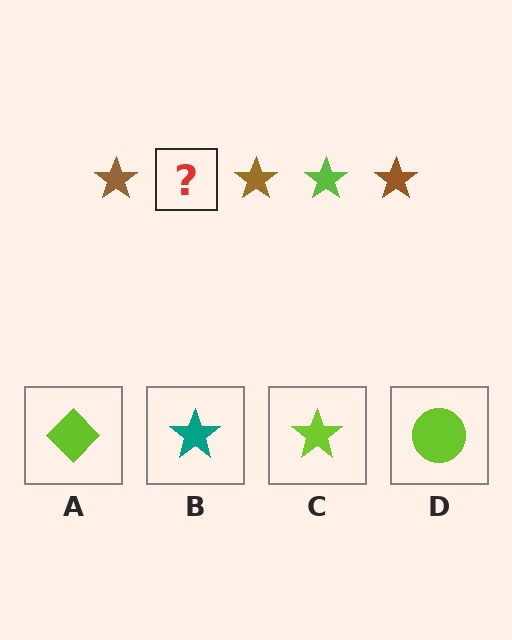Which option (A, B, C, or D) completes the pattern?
C.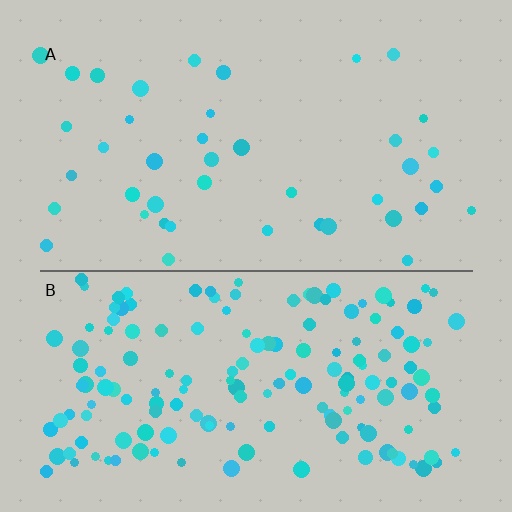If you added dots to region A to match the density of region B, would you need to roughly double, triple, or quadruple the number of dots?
Approximately quadruple.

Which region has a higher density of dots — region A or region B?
B (the bottom).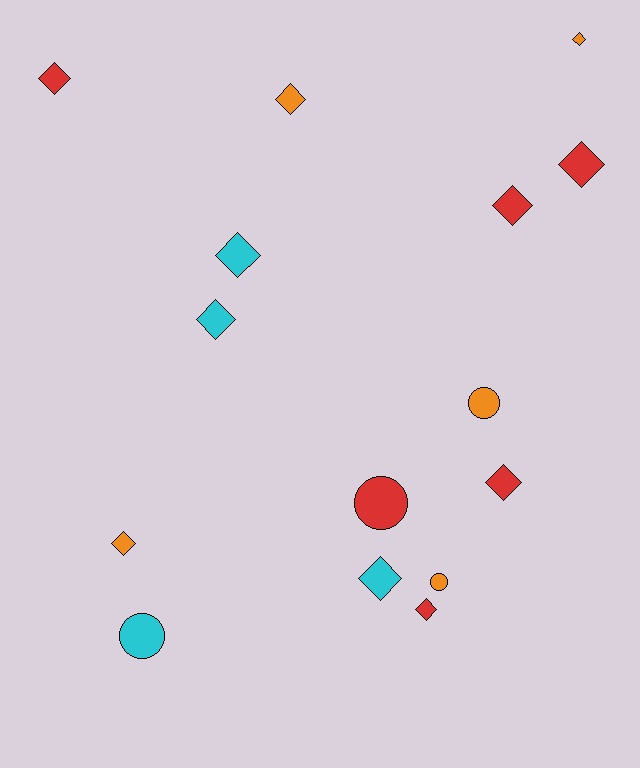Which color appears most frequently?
Red, with 6 objects.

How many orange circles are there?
There are 2 orange circles.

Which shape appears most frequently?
Diamond, with 11 objects.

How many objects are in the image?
There are 15 objects.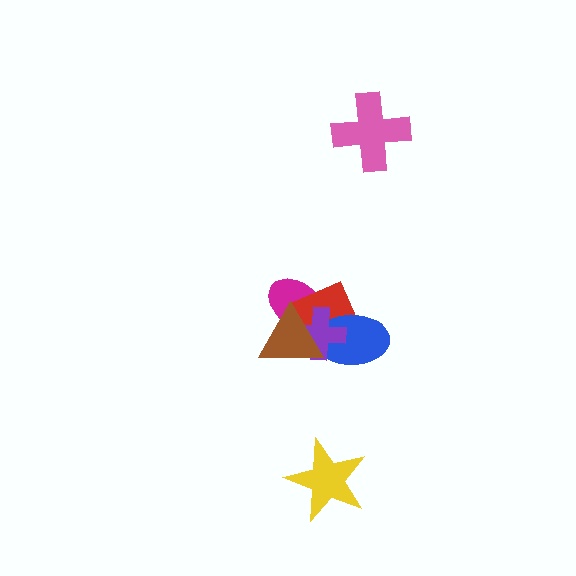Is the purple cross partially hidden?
Yes, it is partially covered by another shape.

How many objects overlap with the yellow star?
0 objects overlap with the yellow star.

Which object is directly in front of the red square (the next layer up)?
The blue ellipse is directly in front of the red square.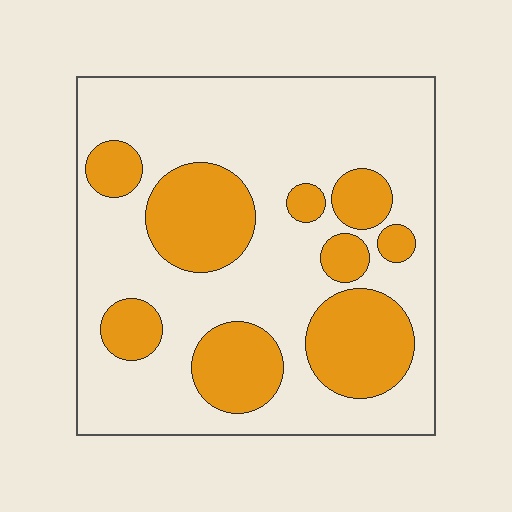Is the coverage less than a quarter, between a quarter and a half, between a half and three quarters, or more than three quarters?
Between a quarter and a half.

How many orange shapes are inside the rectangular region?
9.